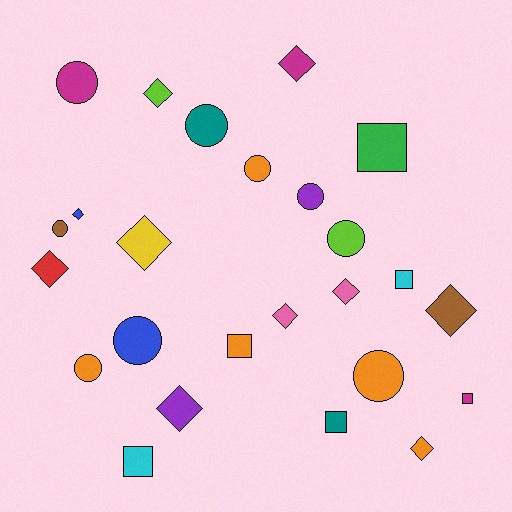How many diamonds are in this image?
There are 10 diamonds.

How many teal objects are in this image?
There are 2 teal objects.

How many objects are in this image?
There are 25 objects.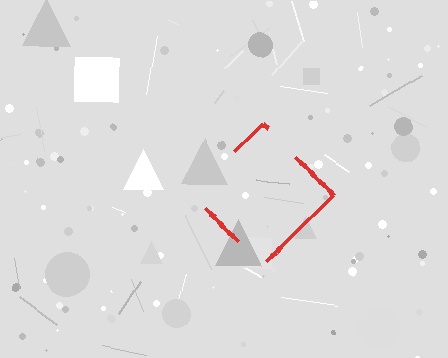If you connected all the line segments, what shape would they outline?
They would outline a diamond.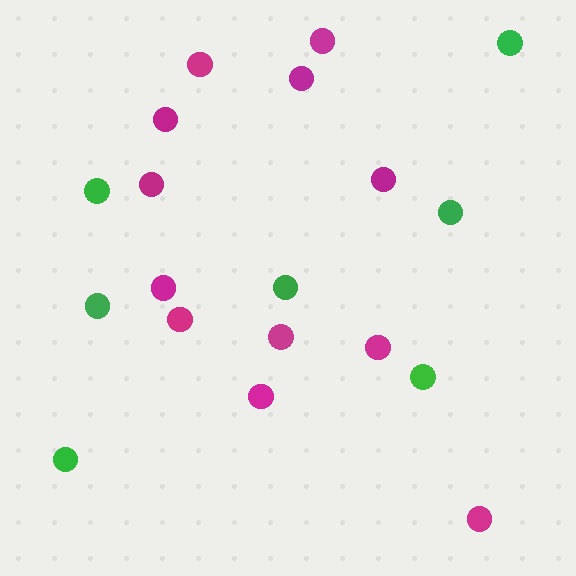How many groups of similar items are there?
There are 2 groups: one group of magenta circles (12) and one group of green circles (7).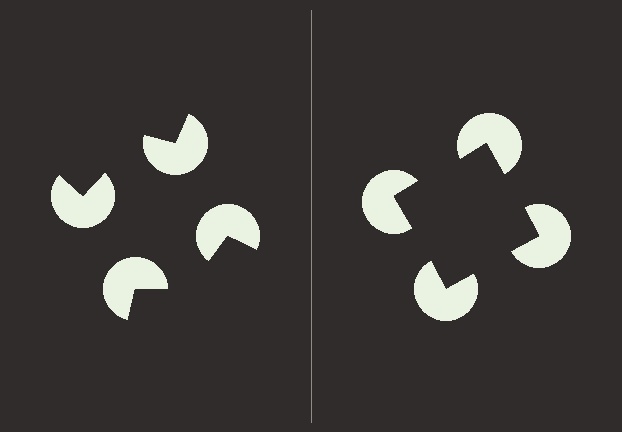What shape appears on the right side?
An illusory square.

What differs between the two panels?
The pac-man discs are positioned identically on both sides; only the wedge orientations differ. On the right they align to a square; on the left they are misaligned.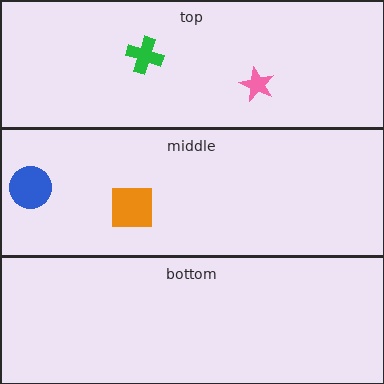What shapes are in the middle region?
The blue circle, the orange square.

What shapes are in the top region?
The pink star, the green cross.